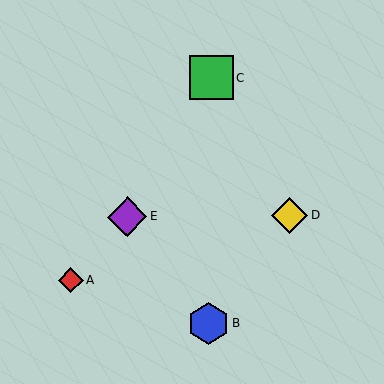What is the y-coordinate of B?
Object B is at y≈323.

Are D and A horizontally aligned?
No, D is at y≈216 and A is at y≈280.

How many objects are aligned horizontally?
2 objects (D, E) are aligned horizontally.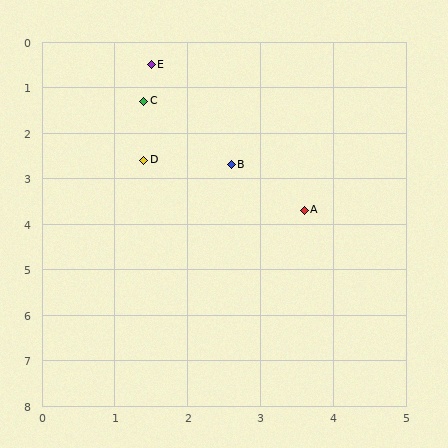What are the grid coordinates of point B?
Point B is at approximately (2.6, 2.7).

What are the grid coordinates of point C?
Point C is at approximately (1.4, 1.3).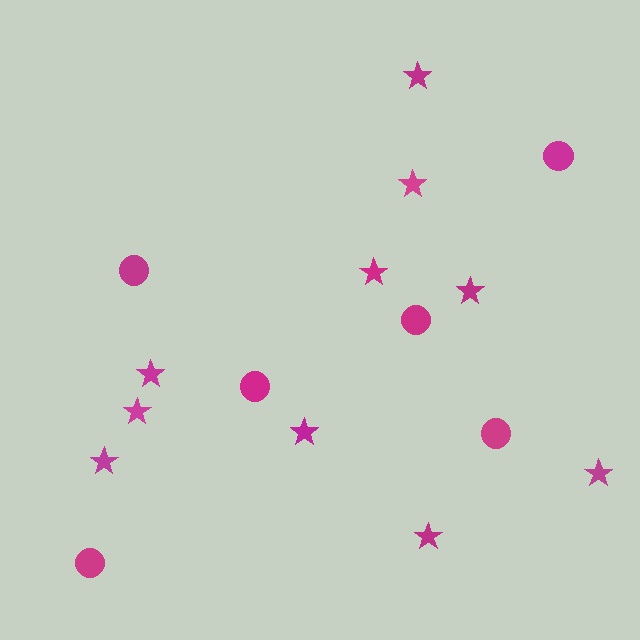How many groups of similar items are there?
There are 2 groups: one group of circles (6) and one group of stars (10).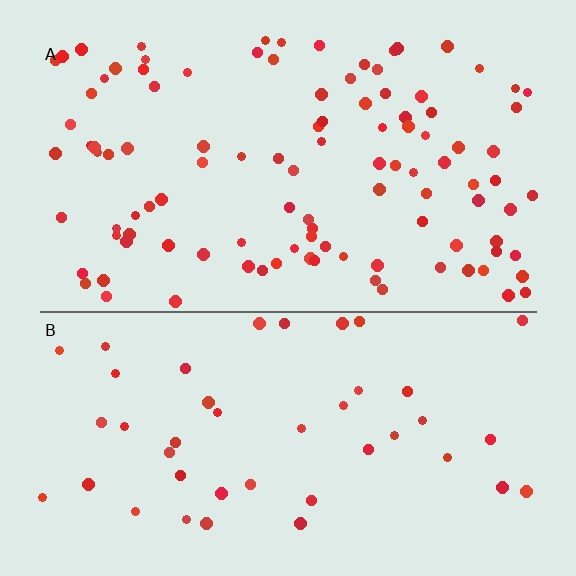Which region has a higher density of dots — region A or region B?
A (the top).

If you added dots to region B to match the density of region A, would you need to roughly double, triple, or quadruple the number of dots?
Approximately double.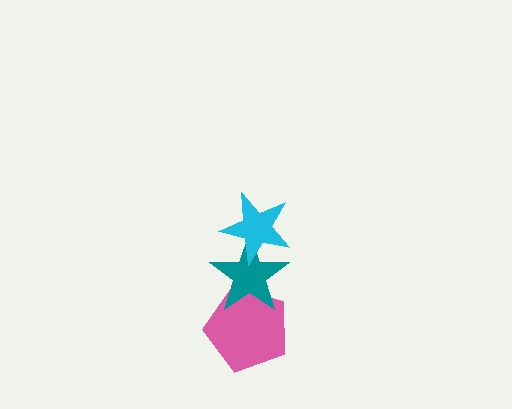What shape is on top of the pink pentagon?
The teal star is on top of the pink pentagon.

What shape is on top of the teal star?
The cyan star is on top of the teal star.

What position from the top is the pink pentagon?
The pink pentagon is 3rd from the top.